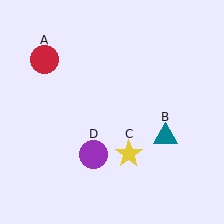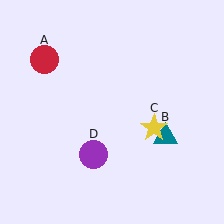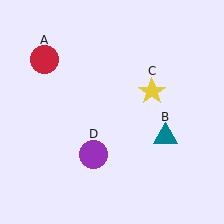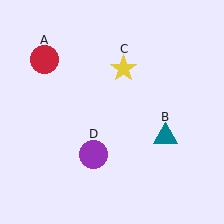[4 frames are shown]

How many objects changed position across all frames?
1 object changed position: yellow star (object C).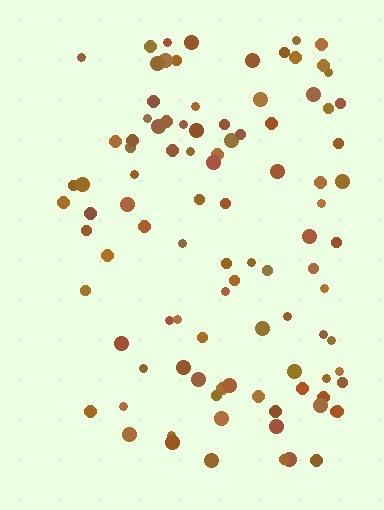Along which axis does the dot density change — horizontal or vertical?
Horizontal.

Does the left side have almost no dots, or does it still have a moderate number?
Still a moderate number, just noticeably fewer than the right.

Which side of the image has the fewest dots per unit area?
The left.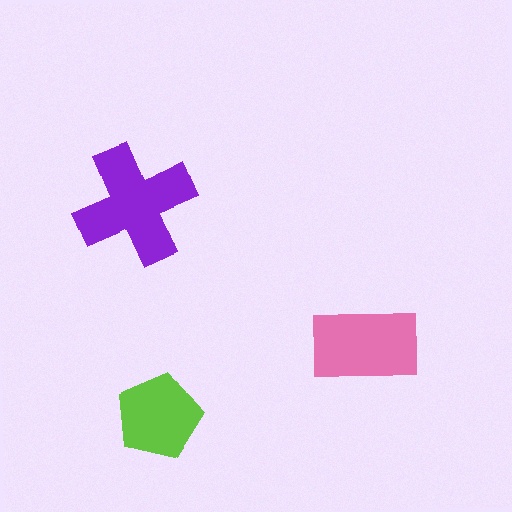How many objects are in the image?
There are 3 objects in the image.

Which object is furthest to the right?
The pink rectangle is rightmost.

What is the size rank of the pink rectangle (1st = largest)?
2nd.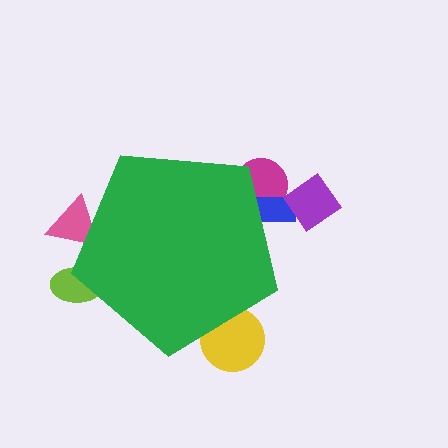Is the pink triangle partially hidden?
Yes, the pink triangle is partially hidden behind the green pentagon.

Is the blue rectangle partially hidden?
Yes, the blue rectangle is partially hidden behind the green pentagon.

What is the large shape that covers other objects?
A green pentagon.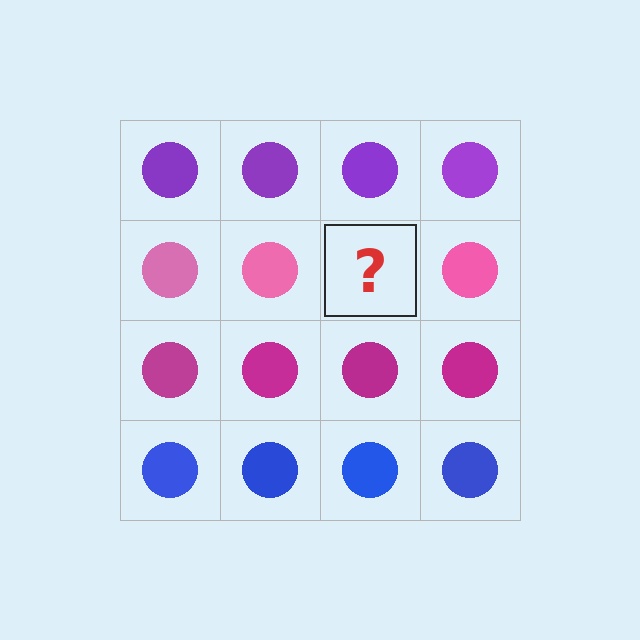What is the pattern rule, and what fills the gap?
The rule is that each row has a consistent color. The gap should be filled with a pink circle.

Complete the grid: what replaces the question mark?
The question mark should be replaced with a pink circle.